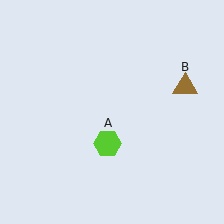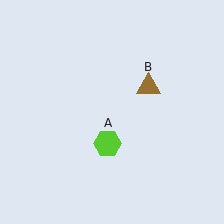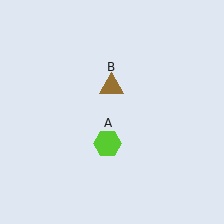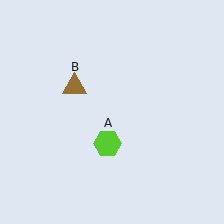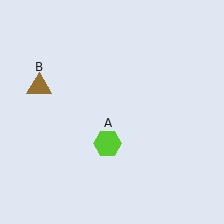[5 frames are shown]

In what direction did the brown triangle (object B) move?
The brown triangle (object B) moved left.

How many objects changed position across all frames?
1 object changed position: brown triangle (object B).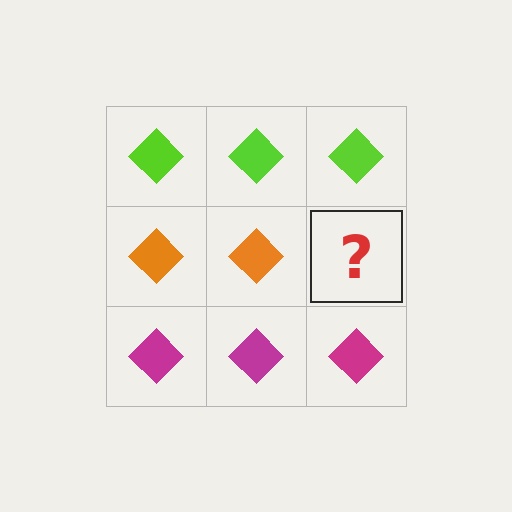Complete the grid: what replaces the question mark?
The question mark should be replaced with an orange diamond.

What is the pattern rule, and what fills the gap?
The rule is that each row has a consistent color. The gap should be filled with an orange diamond.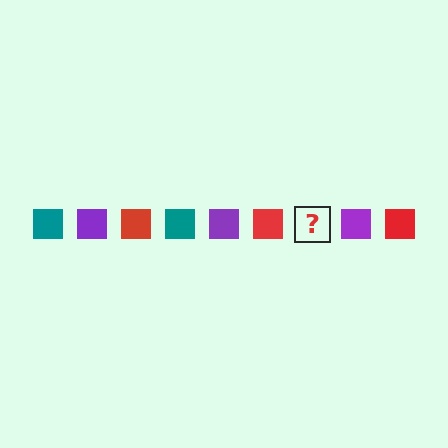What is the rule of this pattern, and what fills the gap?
The rule is that the pattern cycles through teal, purple, red squares. The gap should be filled with a teal square.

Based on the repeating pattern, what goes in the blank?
The blank should be a teal square.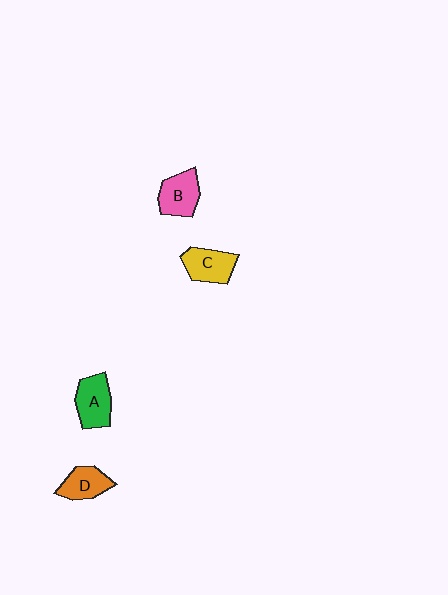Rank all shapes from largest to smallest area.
From largest to smallest: A (green), B (pink), C (yellow), D (orange).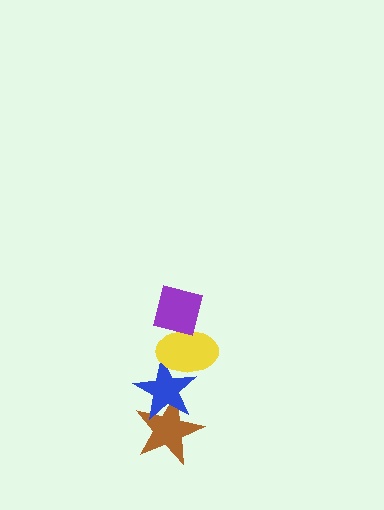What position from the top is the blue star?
The blue star is 3rd from the top.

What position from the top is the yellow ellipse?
The yellow ellipse is 2nd from the top.